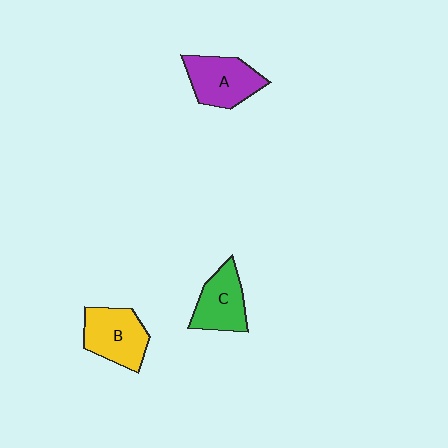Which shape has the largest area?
Shape B (yellow).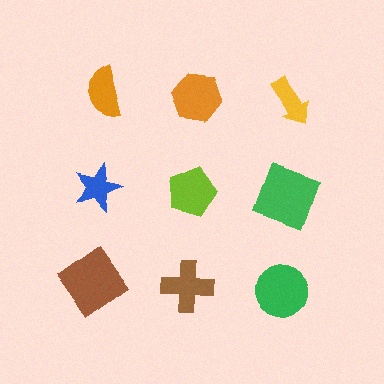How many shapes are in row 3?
3 shapes.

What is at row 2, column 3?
A green square.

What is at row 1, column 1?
An orange semicircle.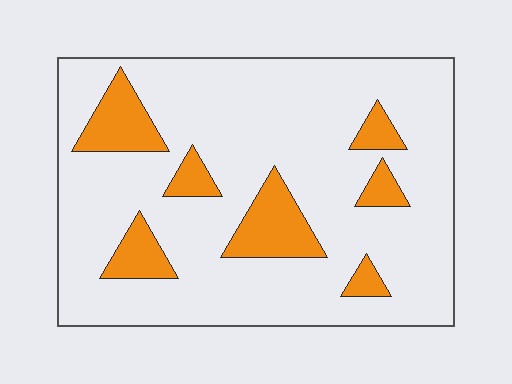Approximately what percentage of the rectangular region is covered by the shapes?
Approximately 15%.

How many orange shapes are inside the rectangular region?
7.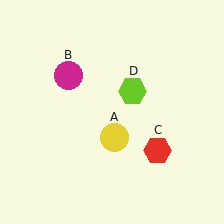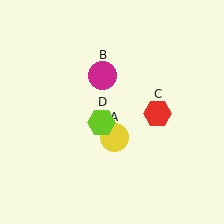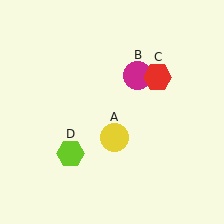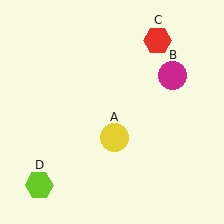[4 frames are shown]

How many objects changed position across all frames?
3 objects changed position: magenta circle (object B), red hexagon (object C), lime hexagon (object D).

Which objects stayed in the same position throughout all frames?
Yellow circle (object A) remained stationary.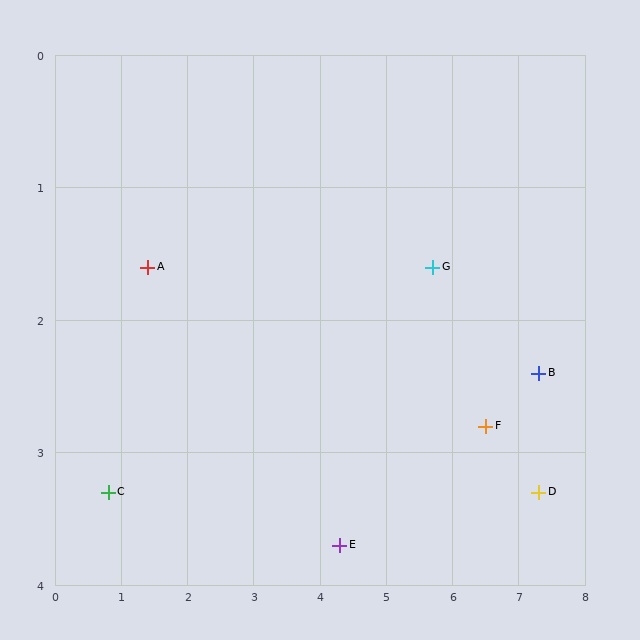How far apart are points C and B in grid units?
Points C and B are about 6.6 grid units apart.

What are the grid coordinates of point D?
Point D is at approximately (7.3, 3.3).